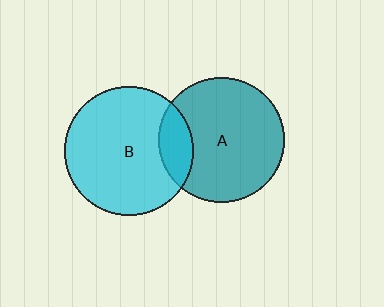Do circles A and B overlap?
Yes.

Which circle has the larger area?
Circle B (cyan).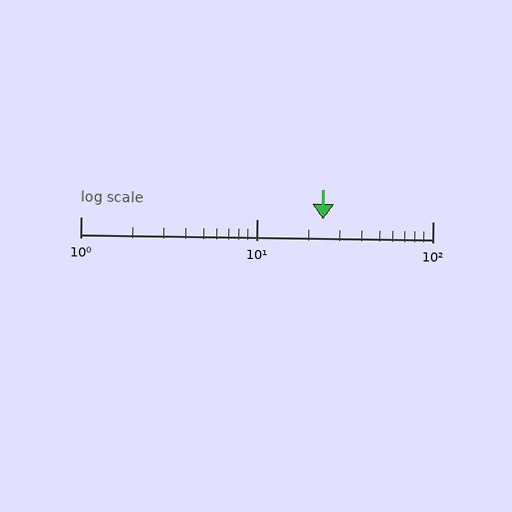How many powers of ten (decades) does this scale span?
The scale spans 2 decades, from 1 to 100.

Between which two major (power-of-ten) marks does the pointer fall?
The pointer is between 10 and 100.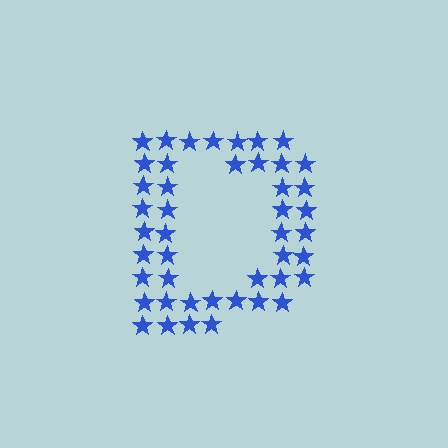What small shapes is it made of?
It is made of small stars.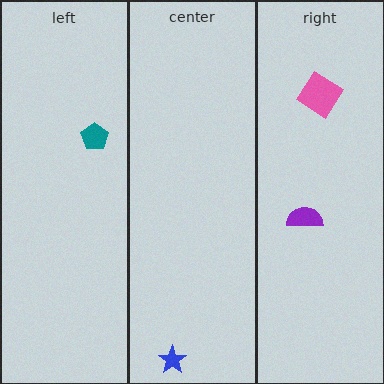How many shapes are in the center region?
1.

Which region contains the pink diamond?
The right region.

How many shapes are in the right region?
2.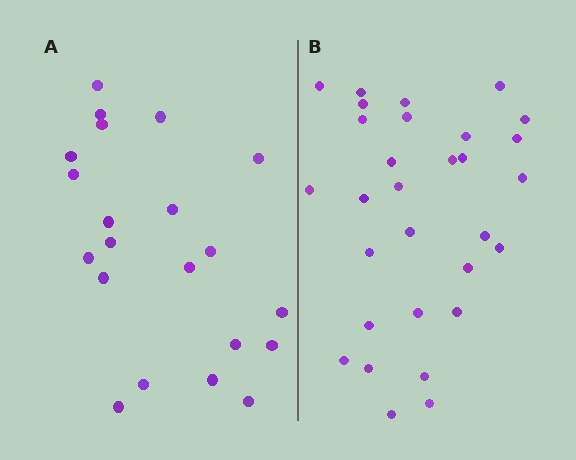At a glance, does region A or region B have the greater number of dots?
Region B (the right region) has more dots.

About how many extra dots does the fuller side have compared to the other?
Region B has roughly 8 or so more dots than region A.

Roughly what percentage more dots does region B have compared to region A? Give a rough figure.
About 45% more.